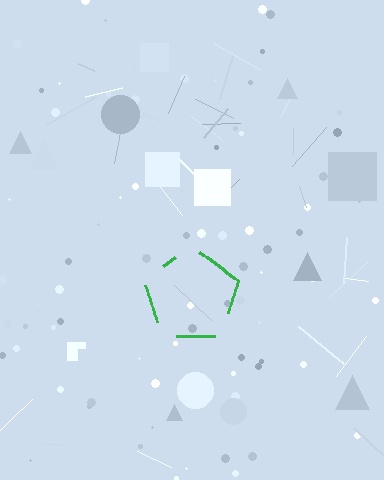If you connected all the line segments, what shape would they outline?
They would outline a pentagon.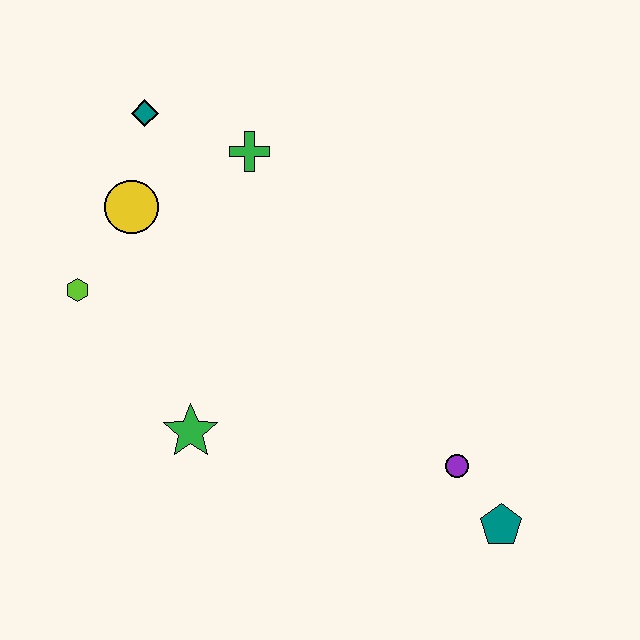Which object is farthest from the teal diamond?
The teal pentagon is farthest from the teal diamond.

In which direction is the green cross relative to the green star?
The green cross is above the green star.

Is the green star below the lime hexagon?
Yes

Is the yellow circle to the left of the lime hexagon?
No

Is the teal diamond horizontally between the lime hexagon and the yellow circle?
No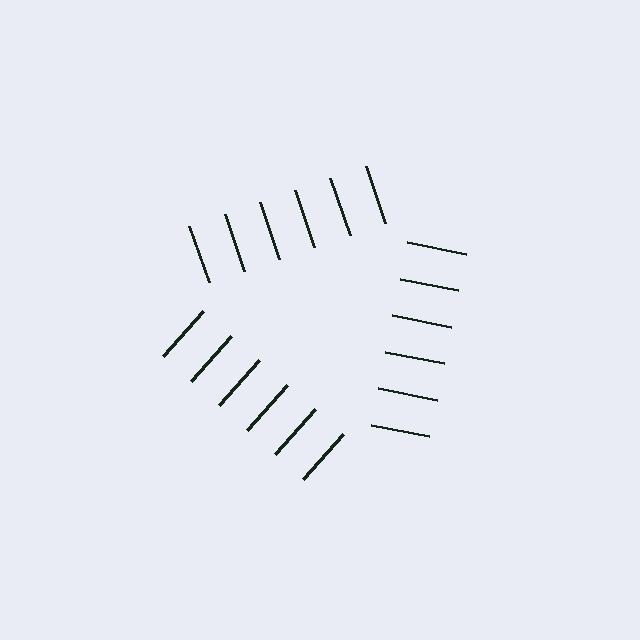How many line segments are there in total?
18 — 6 along each of the 3 edges.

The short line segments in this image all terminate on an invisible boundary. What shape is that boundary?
An illusory triangle — the line segments terminate on its edges but no continuous stroke is drawn.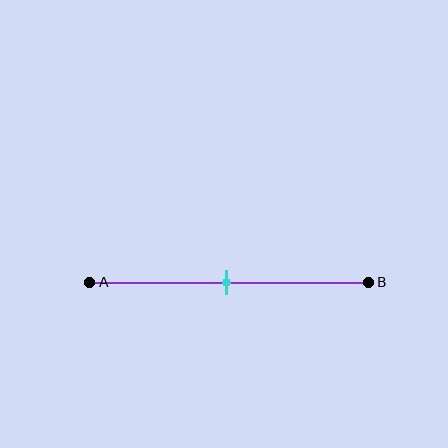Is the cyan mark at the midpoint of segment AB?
Yes, the mark is approximately at the midpoint.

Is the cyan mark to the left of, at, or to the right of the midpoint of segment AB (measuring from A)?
The cyan mark is approximately at the midpoint of segment AB.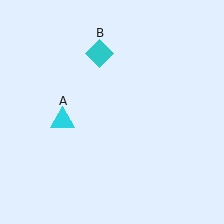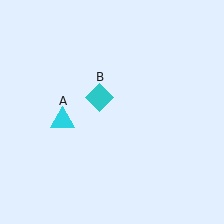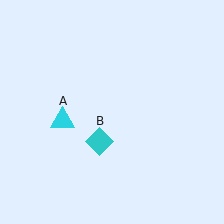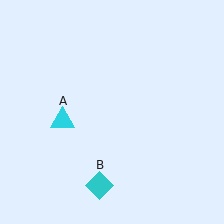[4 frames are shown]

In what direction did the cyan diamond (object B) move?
The cyan diamond (object B) moved down.